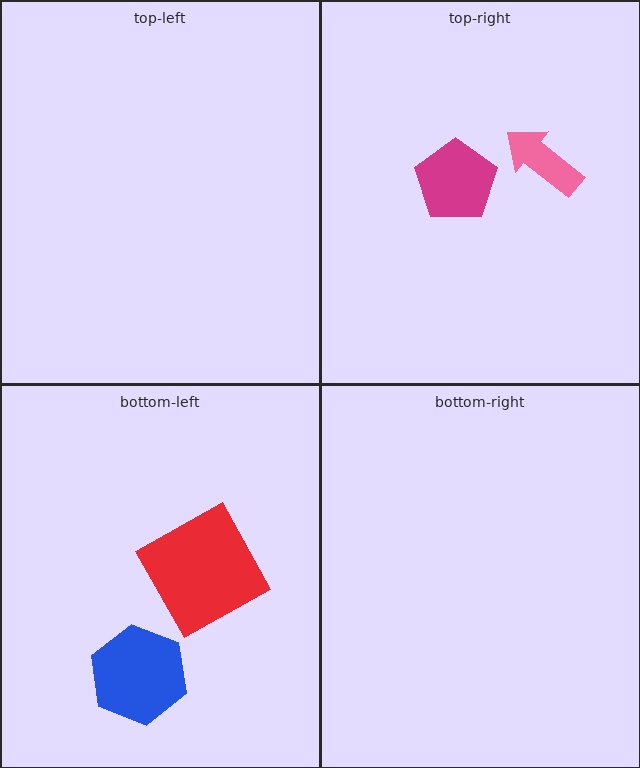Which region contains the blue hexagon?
The bottom-left region.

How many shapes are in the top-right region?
2.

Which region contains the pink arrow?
The top-right region.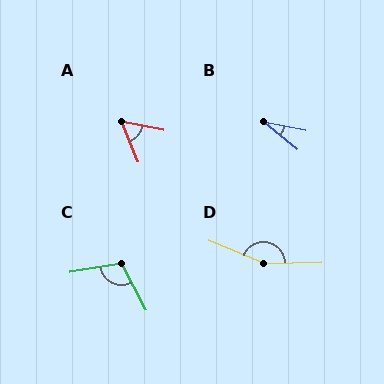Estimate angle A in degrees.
Approximately 57 degrees.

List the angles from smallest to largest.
B (28°), A (57°), C (108°), D (157°).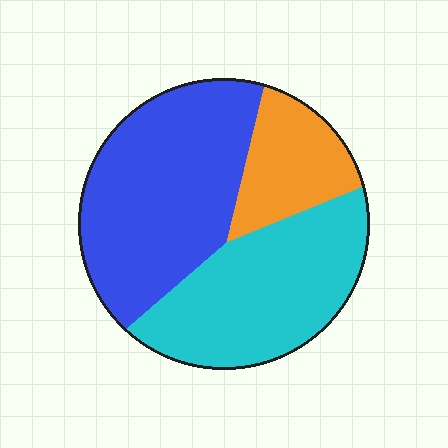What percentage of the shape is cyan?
Cyan covers 38% of the shape.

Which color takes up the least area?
Orange, at roughly 15%.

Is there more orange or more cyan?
Cyan.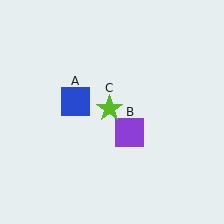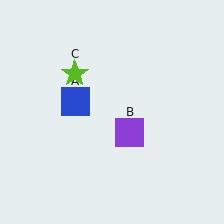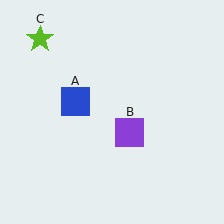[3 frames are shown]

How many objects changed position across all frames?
1 object changed position: lime star (object C).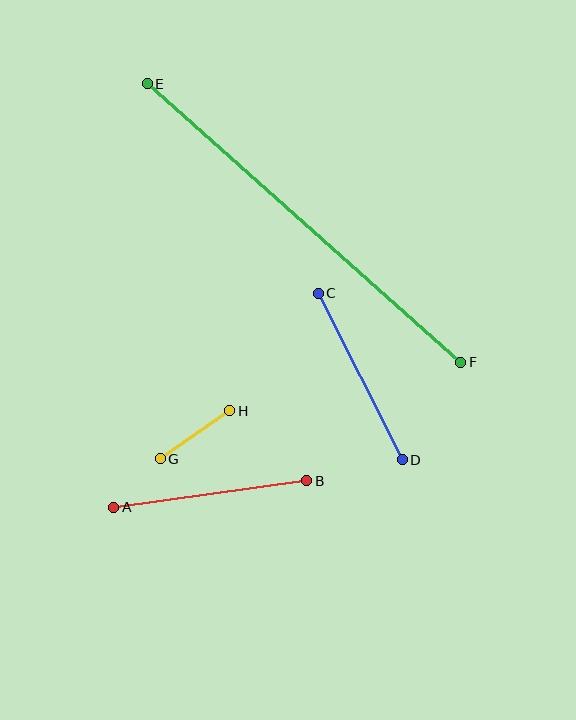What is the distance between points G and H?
The distance is approximately 84 pixels.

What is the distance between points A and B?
The distance is approximately 195 pixels.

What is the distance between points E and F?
The distance is approximately 420 pixels.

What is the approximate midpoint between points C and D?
The midpoint is at approximately (360, 376) pixels.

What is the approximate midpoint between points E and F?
The midpoint is at approximately (304, 223) pixels.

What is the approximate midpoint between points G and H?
The midpoint is at approximately (195, 435) pixels.